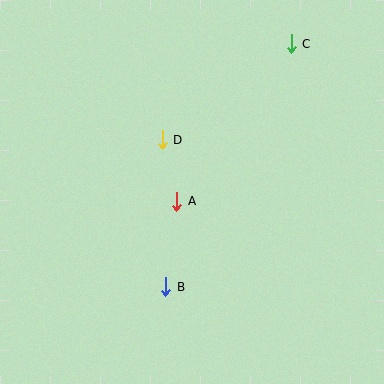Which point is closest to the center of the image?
Point A at (177, 201) is closest to the center.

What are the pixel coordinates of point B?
Point B is at (166, 287).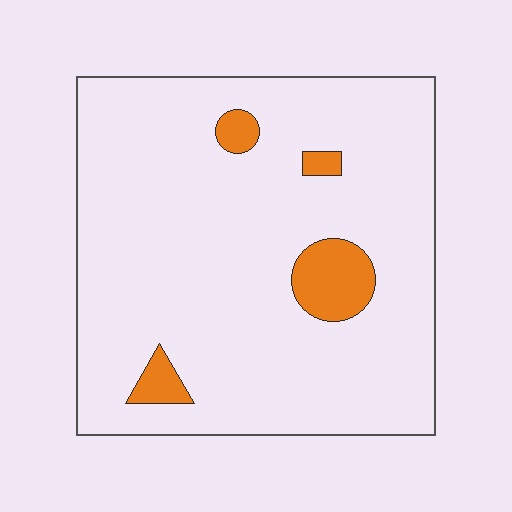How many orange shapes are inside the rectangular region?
4.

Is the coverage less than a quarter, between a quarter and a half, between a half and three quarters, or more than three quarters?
Less than a quarter.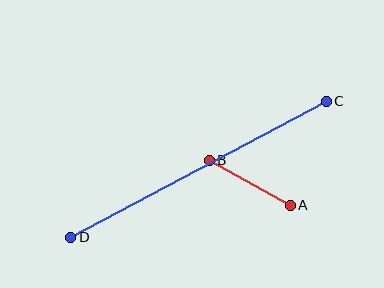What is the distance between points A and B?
The distance is approximately 93 pixels.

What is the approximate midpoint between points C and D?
The midpoint is at approximately (199, 169) pixels.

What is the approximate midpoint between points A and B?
The midpoint is at approximately (250, 183) pixels.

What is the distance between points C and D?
The distance is approximately 289 pixels.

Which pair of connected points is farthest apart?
Points C and D are farthest apart.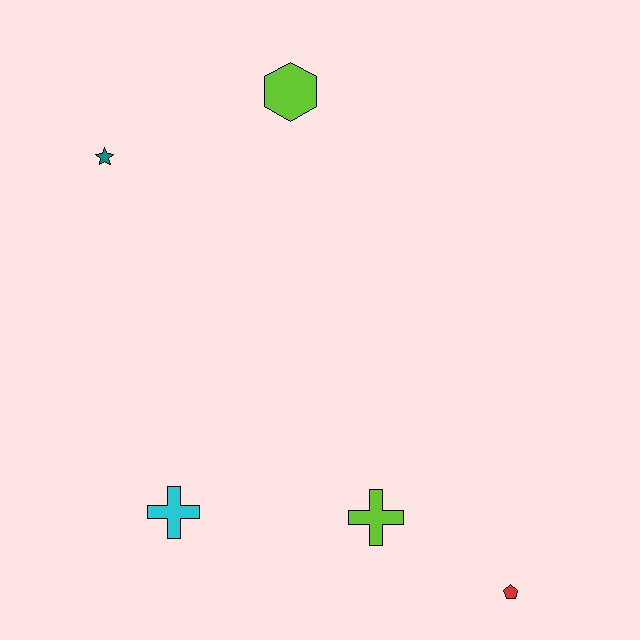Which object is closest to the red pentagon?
The lime cross is closest to the red pentagon.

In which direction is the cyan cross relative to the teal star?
The cyan cross is below the teal star.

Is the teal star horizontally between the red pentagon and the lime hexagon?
No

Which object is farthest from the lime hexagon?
The red pentagon is farthest from the lime hexagon.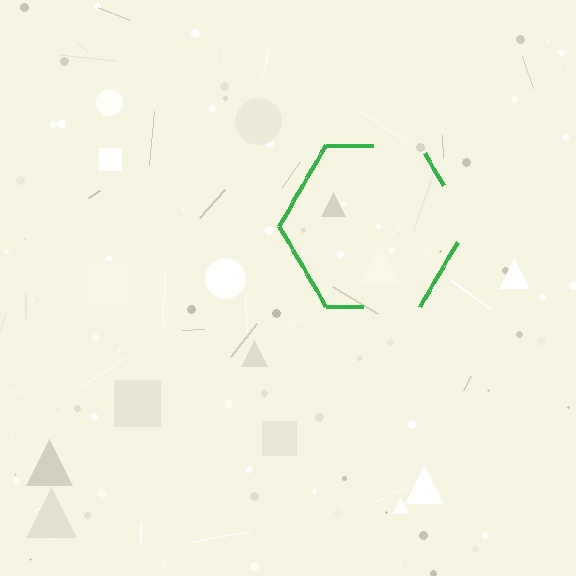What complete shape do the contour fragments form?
The contour fragments form a hexagon.